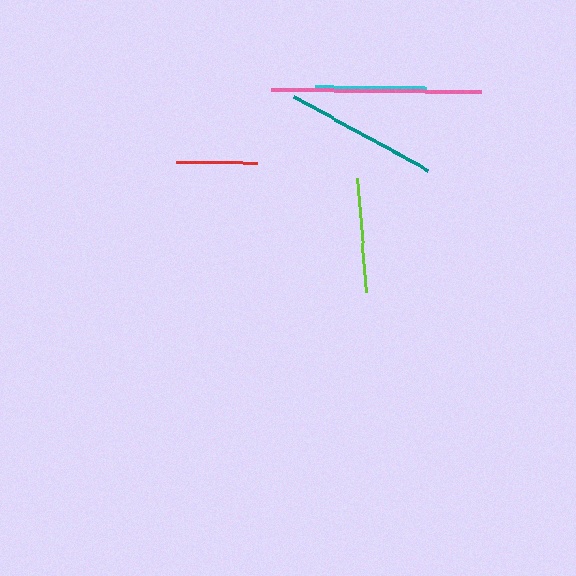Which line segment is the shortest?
The red line is the shortest at approximately 82 pixels.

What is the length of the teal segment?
The teal segment is approximately 152 pixels long.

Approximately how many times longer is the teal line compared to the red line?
The teal line is approximately 1.9 times the length of the red line.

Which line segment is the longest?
The pink line is the longest at approximately 210 pixels.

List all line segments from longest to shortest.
From longest to shortest: pink, teal, lime, cyan, red.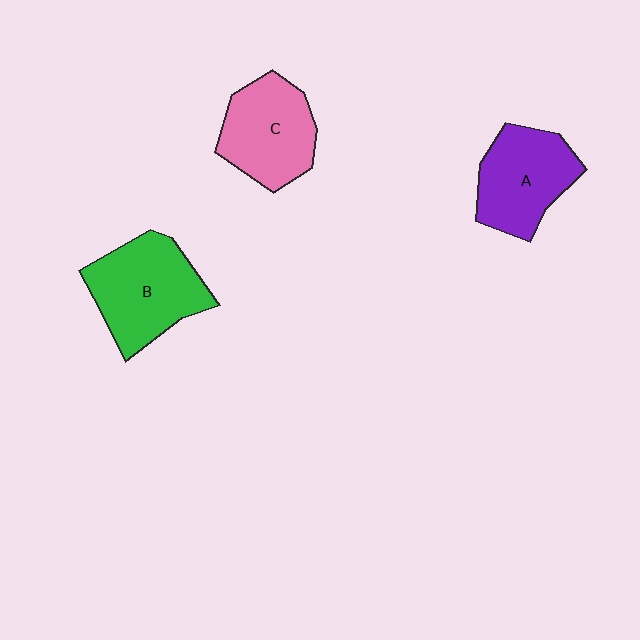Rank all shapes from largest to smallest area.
From largest to smallest: B (green), C (pink), A (purple).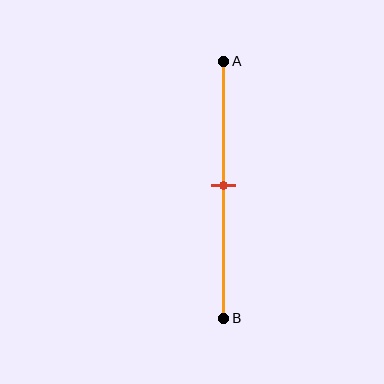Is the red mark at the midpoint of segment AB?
Yes, the mark is approximately at the midpoint.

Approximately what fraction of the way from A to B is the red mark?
The red mark is approximately 50% of the way from A to B.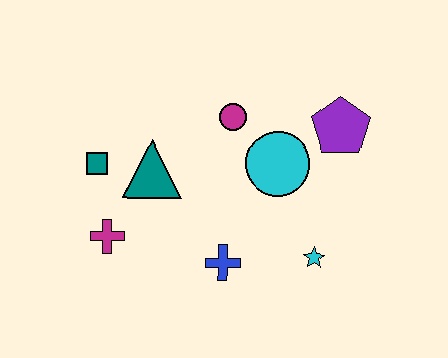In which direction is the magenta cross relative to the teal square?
The magenta cross is below the teal square.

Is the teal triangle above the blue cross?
Yes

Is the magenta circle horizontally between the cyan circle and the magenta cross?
Yes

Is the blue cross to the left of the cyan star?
Yes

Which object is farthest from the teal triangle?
The purple pentagon is farthest from the teal triangle.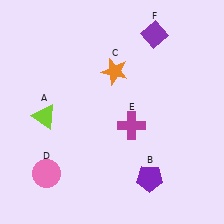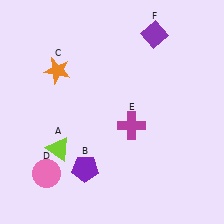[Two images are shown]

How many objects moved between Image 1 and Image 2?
3 objects moved between the two images.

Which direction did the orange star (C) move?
The orange star (C) moved left.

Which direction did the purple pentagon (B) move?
The purple pentagon (B) moved left.